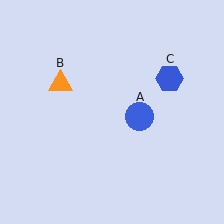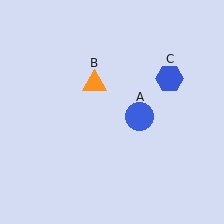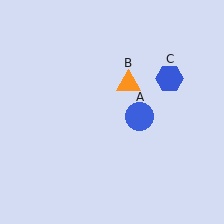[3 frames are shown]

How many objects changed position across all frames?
1 object changed position: orange triangle (object B).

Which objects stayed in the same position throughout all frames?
Blue circle (object A) and blue hexagon (object C) remained stationary.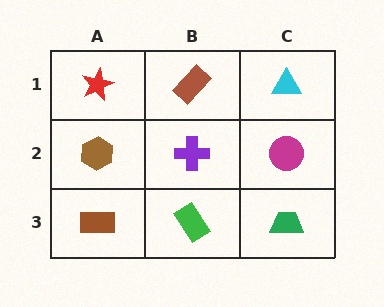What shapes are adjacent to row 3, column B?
A purple cross (row 2, column B), a brown rectangle (row 3, column A), a green trapezoid (row 3, column C).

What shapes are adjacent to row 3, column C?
A magenta circle (row 2, column C), a green rectangle (row 3, column B).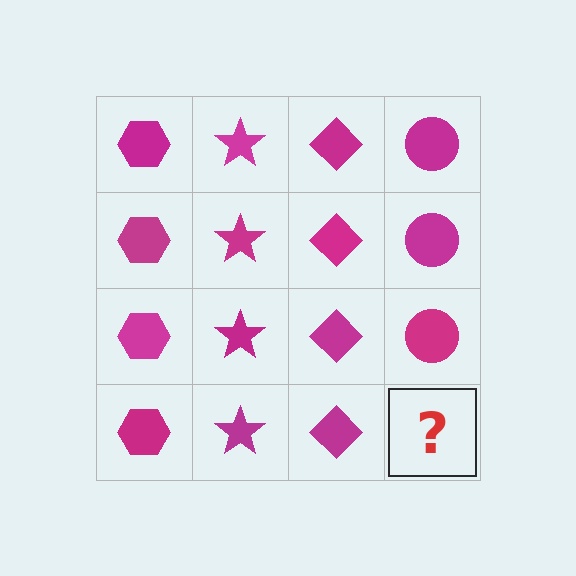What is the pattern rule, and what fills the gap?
The rule is that each column has a consistent shape. The gap should be filled with a magenta circle.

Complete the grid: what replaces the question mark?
The question mark should be replaced with a magenta circle.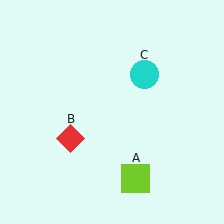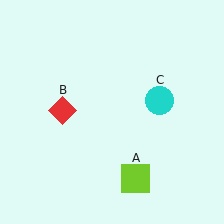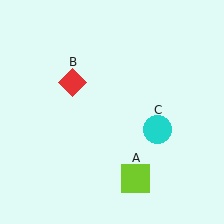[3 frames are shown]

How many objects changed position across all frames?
2 objects changed position: red diamond (object B), cyan circle (object C).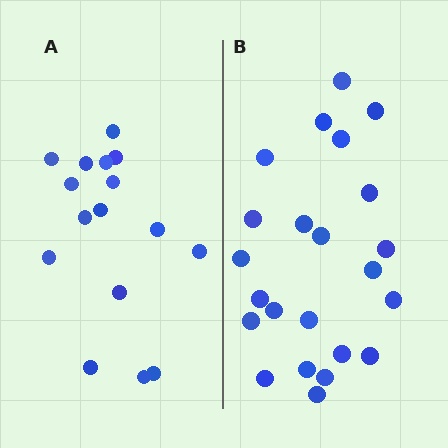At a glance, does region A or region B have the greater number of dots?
Region B (the right region) has more dots.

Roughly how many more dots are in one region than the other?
Region B has roughly 8 or so more dots than region A.